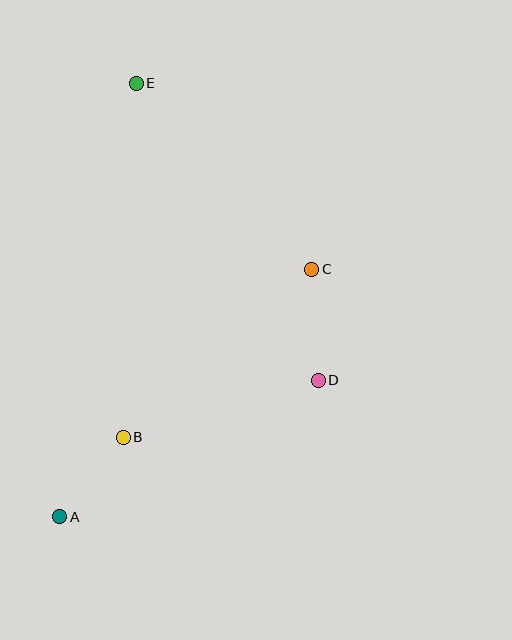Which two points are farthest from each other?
Points A and E are farthest from each other.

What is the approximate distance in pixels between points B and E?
The distance between B and E is approximately 354 pixels.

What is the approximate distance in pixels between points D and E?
The distance between D and E is approximately 349 pixels.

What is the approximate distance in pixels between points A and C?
The distance between A and C is approximately 354 pixels.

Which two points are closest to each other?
Points A and B are closest to each other.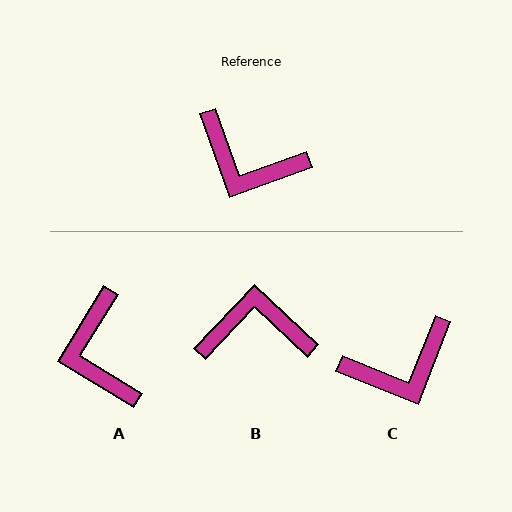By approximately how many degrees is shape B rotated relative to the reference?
Approximately 153 degrees clockwise.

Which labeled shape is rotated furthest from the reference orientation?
B, about 153 degrees away.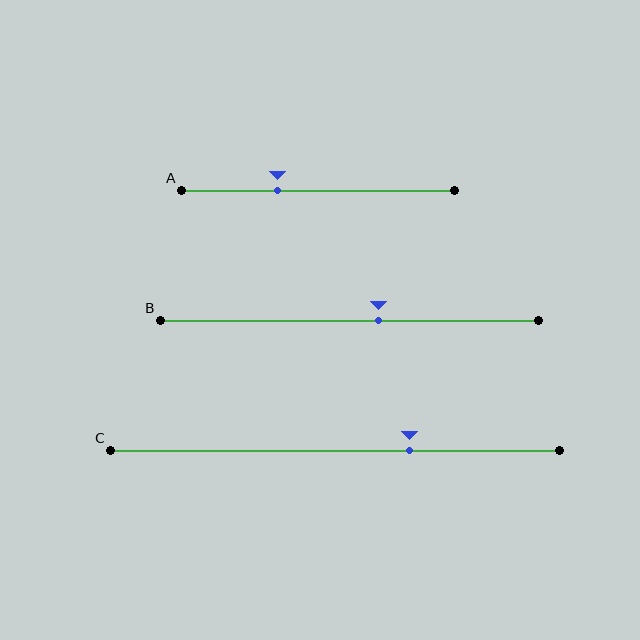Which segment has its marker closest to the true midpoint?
Segment B has its marker closest to the true midpoint.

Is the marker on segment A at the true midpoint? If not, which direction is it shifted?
No, the marker on segment A is shifted to the left by about 15% of the segment length.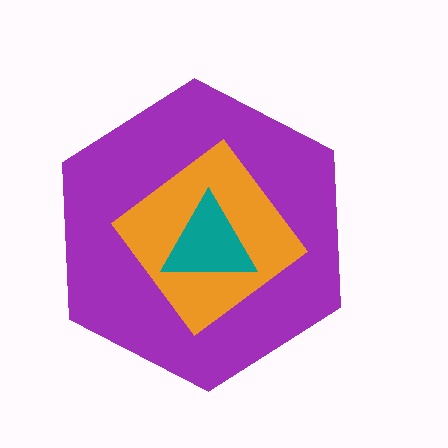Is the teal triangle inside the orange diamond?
Yes.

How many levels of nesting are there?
3.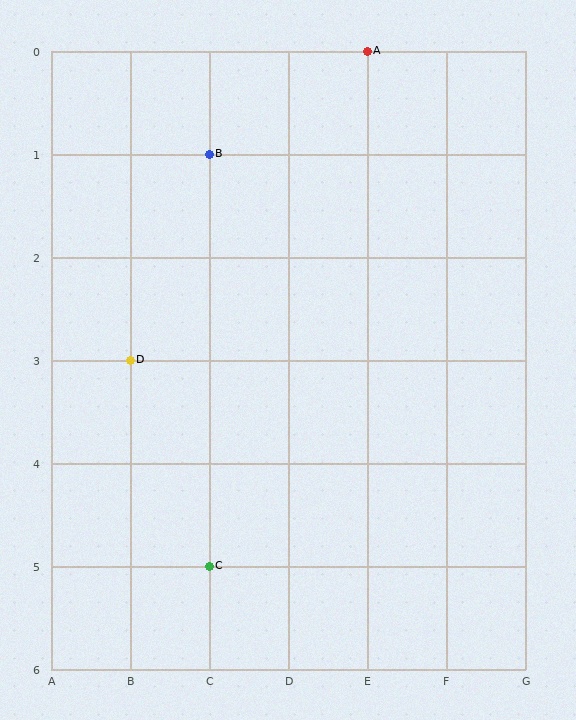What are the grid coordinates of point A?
Point A is at grid coordinates (E, 0).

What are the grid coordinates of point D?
Point D is at grid coordinates (B, 3).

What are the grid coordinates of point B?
Point B is at grid coordinates (C, 1).